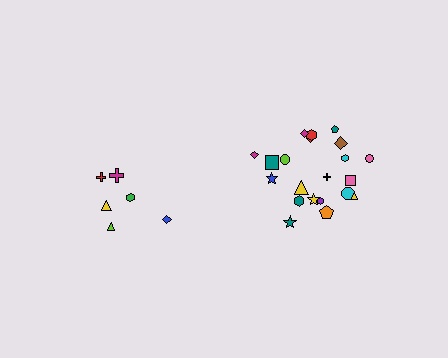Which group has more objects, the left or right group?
The right group.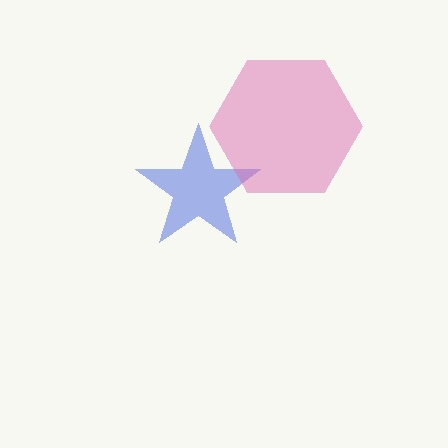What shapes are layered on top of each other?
The layered shapes are: a blue star, a pink hexagon.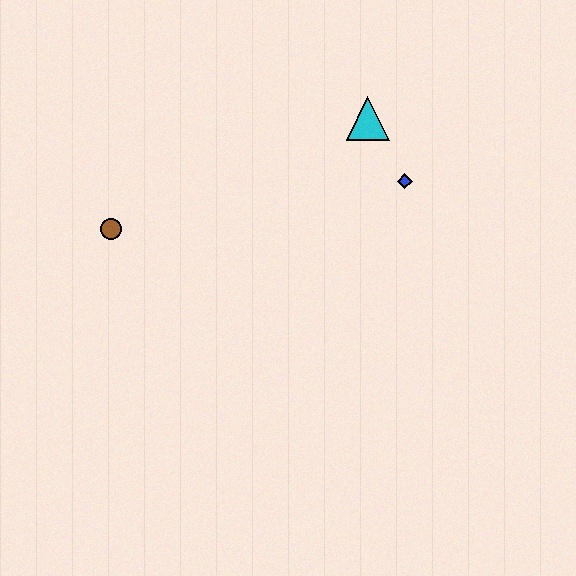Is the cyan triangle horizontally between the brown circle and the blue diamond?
Yes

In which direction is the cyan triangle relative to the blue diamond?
The cyan triangle is above the blue diamond.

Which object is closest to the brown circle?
The cyan triangle is closest to the brown circle.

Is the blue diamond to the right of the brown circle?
Yes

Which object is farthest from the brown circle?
The blue diamond is farthest from the brown circle.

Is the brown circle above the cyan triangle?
No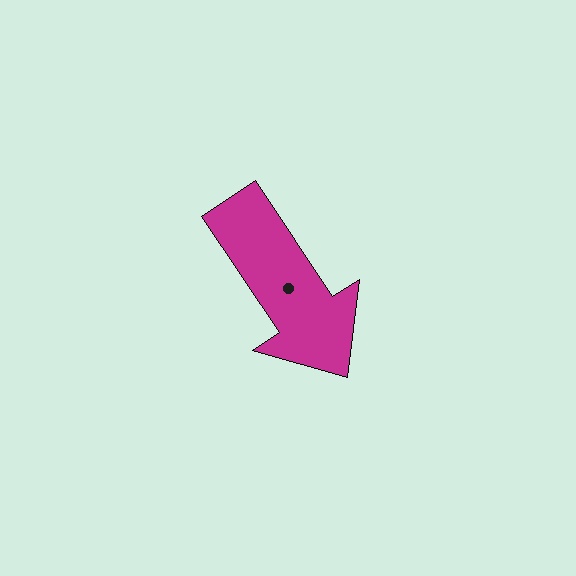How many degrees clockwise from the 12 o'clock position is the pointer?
Approximately 146 degrees.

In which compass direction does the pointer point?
Southeast.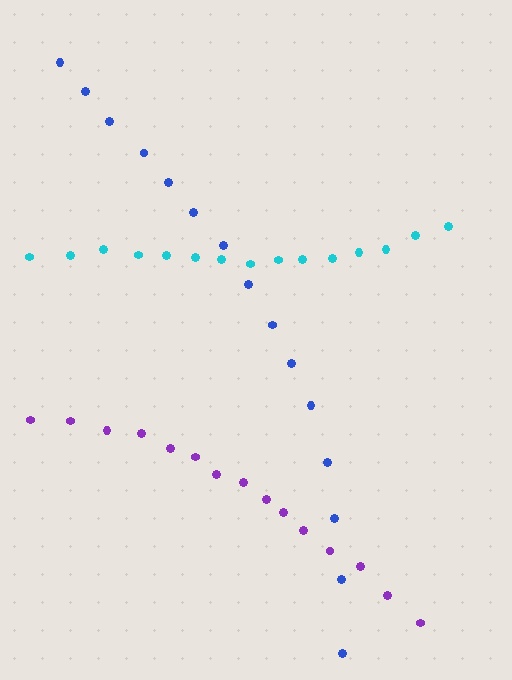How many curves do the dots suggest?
There are 3 distinct paths.